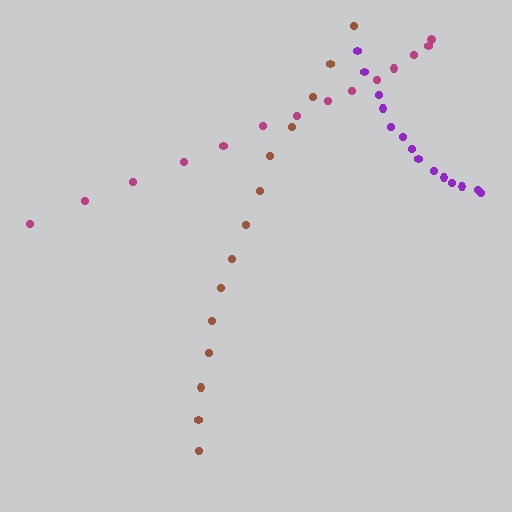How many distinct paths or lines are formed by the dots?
There are 3 distinct paths.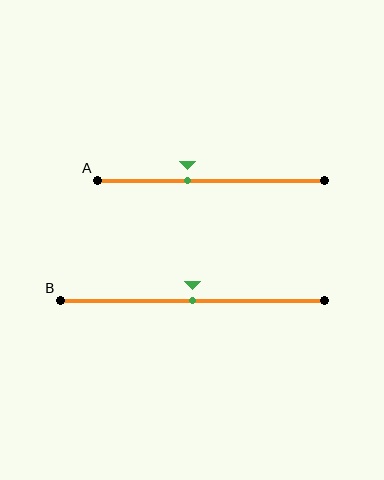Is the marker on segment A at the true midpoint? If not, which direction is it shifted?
No, the marker on segment A is shifted to the left by about 10% of the segment length.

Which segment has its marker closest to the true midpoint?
Segment B has its marker closest to the true midpoint.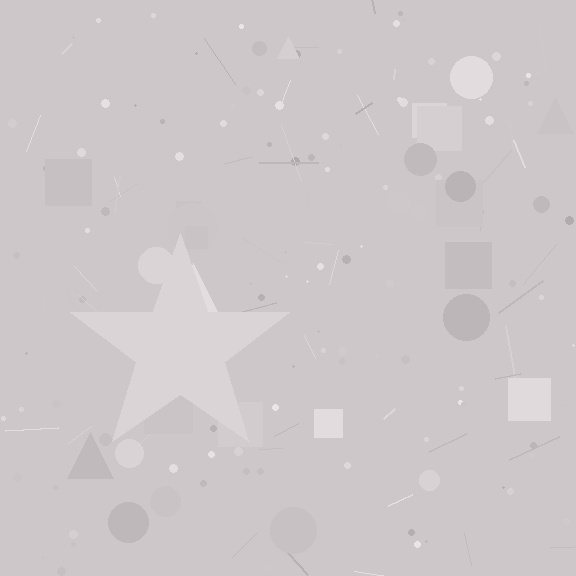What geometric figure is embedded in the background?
A star is embedded in the background.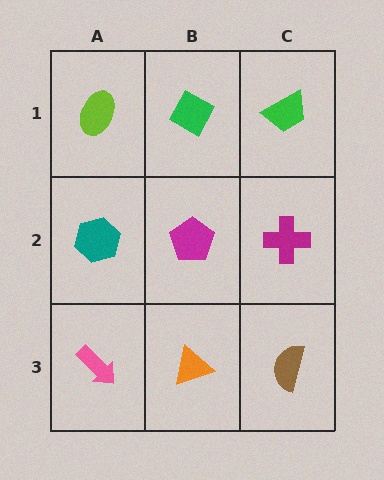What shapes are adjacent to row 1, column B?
A magenta pentagon (row 2, column B), a lime ellipse (row 1, column A), a green trapezoid (row 1, column C).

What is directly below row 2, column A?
A pink arrow.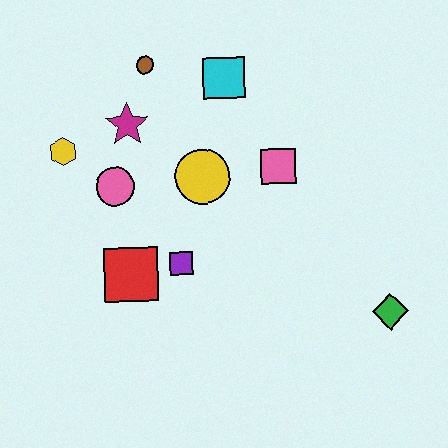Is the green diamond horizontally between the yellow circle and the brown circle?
No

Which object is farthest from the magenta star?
The green diamond is farthest from the magenta star.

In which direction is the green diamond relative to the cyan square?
The green diamond is below the cyan square.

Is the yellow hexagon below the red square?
No